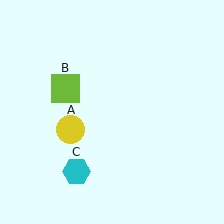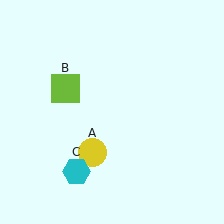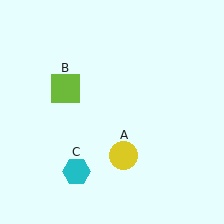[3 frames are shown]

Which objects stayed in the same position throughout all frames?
Lime square (object B) and cyan hexagon (object C) remained stationary.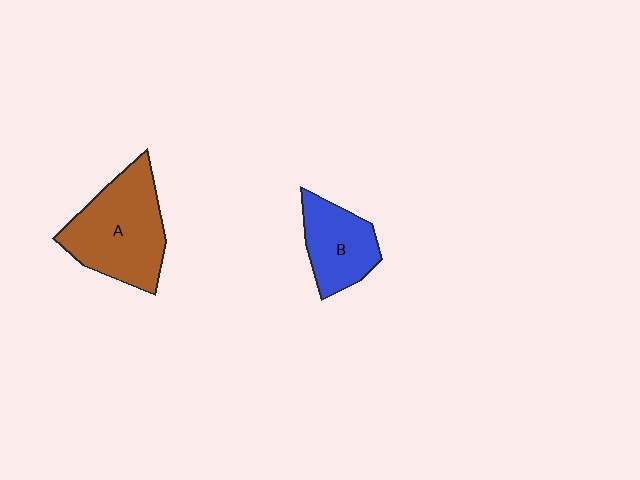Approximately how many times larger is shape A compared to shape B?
Approximately 1.6 times.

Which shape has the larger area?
Shape A (brown).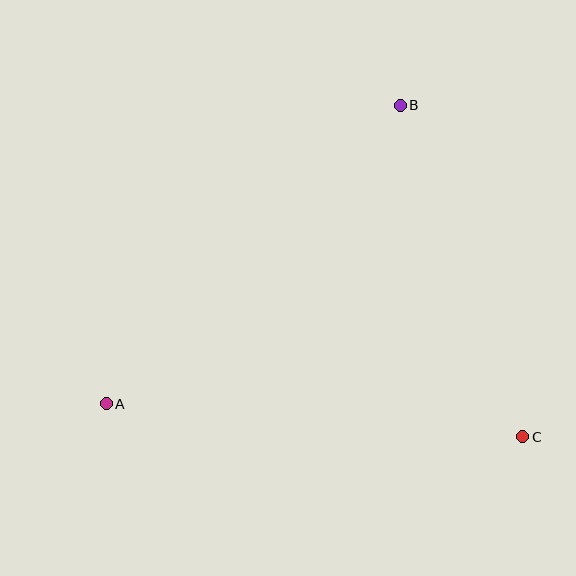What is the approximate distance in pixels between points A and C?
The distance between A and C is approximately 418 pixels.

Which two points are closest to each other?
Points B and C are closest to each other.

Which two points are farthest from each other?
Points A and B are farthest from each other.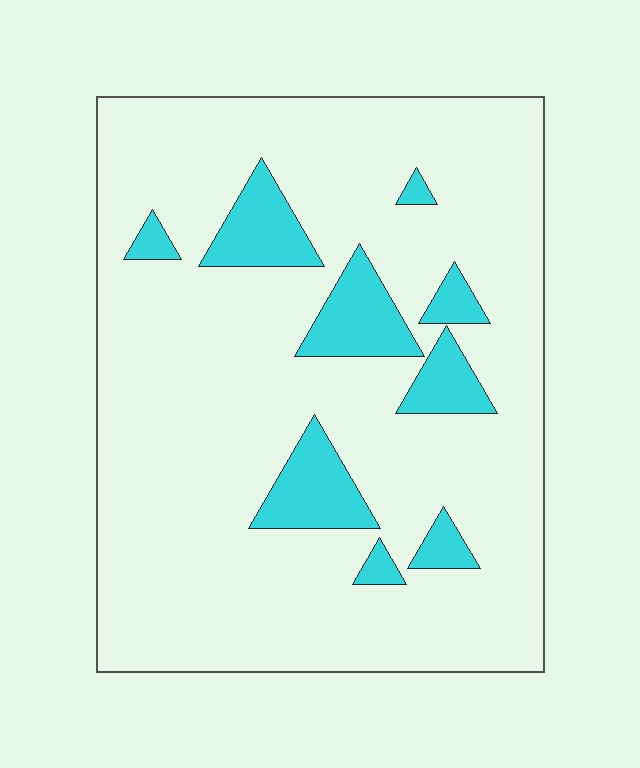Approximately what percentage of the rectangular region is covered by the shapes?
Approximately 15%.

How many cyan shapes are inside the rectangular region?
9.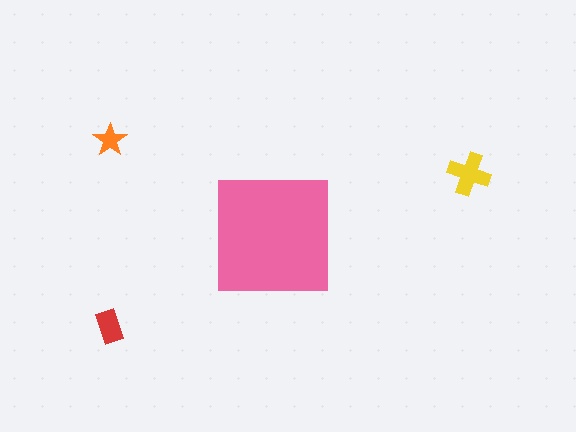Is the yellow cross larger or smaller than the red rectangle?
Larger.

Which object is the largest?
The pink square.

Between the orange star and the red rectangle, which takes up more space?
The red rectangle.